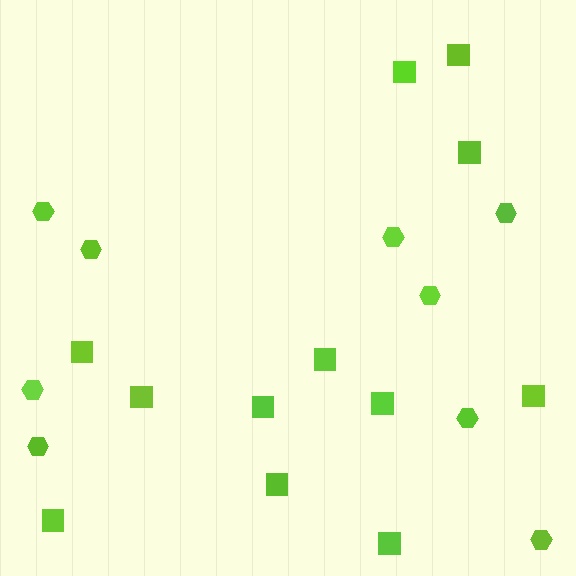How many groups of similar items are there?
There are 2 groups: one group of hexagons (9) and one group of squares (12).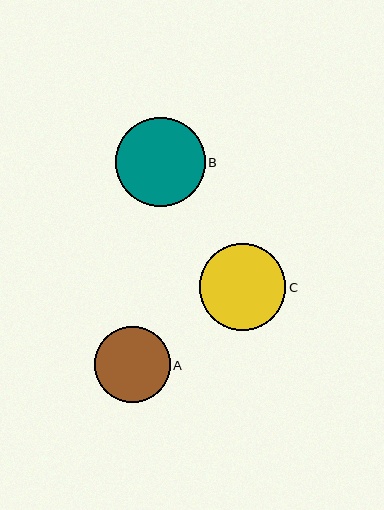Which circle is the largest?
Circle B is the largest with a size of approximately 90 pixels.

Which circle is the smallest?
Circle A is the smallest with a size of approximately 76 pixels.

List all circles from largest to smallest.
From largest to smallest: B, C, A.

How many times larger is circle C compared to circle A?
Circle C is approximately 1.1 times the size of circle A.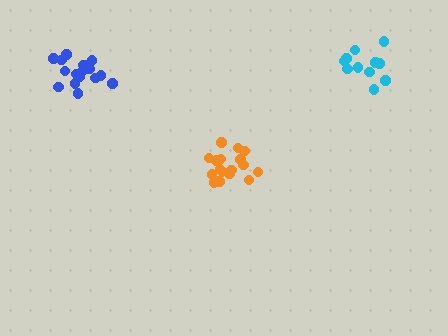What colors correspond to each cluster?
The clusters are colored: orange, cyan, blue.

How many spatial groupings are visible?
There are 3 spatial groupings.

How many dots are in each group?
Group 1: 17 dots, Group 2: 11 dots, Group 3: 17 dots (45 total).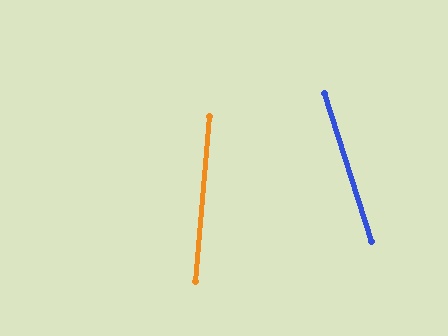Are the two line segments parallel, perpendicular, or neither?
Neither parallel nor perpendicular — they differ by about 23°.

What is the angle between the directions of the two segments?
Approximately 23 degrees.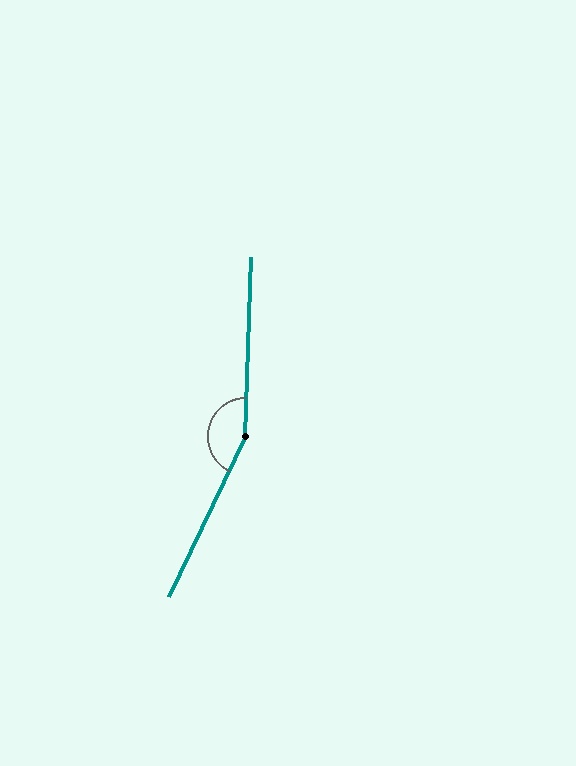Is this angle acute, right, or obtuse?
It is obtuse.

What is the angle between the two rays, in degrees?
Approximately 156 degrees.